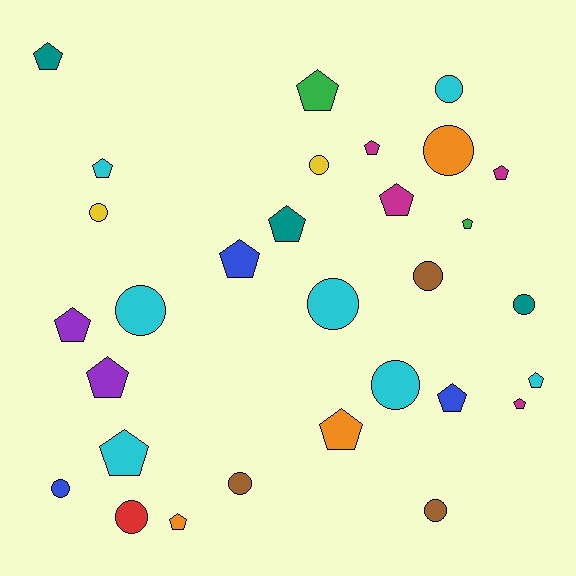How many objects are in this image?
There are 30 objects.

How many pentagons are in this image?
There are 17 pentagons.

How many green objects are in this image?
There are 2 green objects.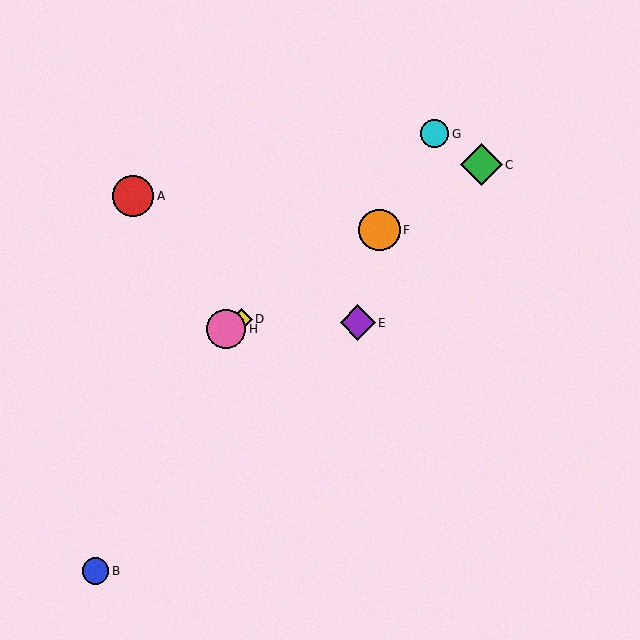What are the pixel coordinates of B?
Object B is at (95, 571).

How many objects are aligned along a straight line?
4 objects (C, D, F, H) are aligned along a straight line.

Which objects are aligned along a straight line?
Objects C, D, F, H are aligned along a straight line.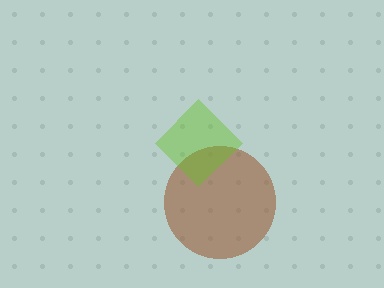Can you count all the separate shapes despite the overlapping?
Yes, there are 2 separate shapes.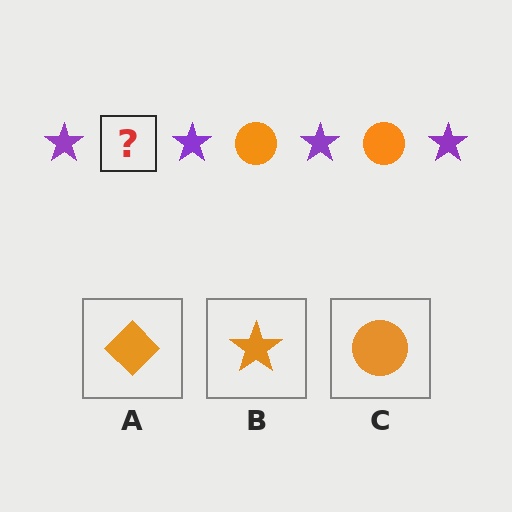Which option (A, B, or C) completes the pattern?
C.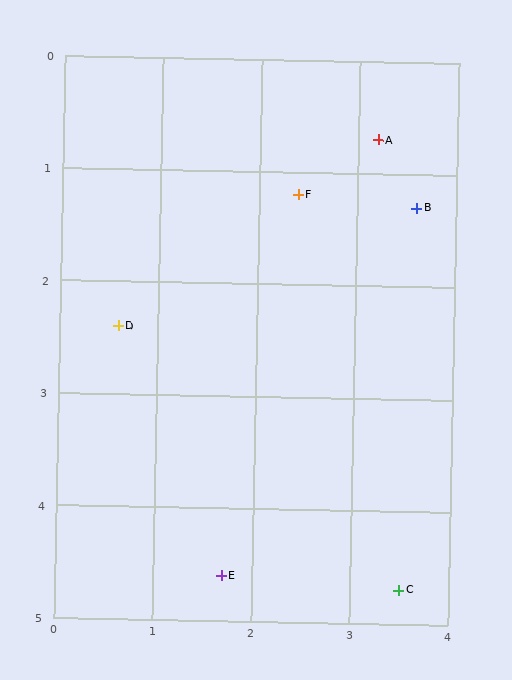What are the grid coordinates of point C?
Point C is at approximately (3.5, 4.7).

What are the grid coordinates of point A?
Point A is at approximately (3.2, 0.7).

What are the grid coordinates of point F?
Point F is at approximately (2.4, 1.2).